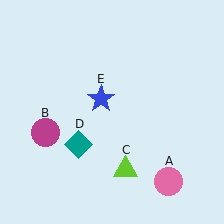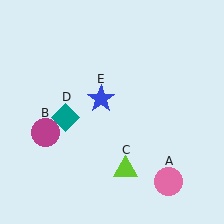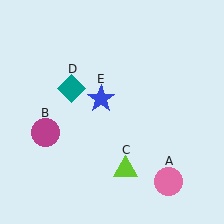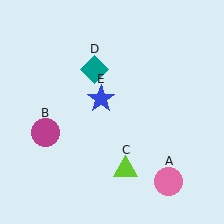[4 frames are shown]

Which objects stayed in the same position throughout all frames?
Pink circle (object A) and magenta circle (object B) and lime triangle (object C) and blue star (object E) remained stationary.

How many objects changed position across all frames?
1 object changed position: teal diamond (object D).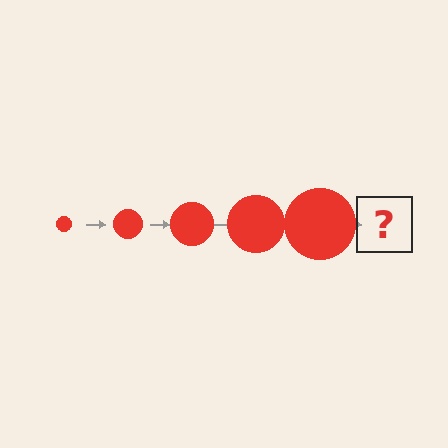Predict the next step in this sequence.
The next step is a red circle, larger than the previous one.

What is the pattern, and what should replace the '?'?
The pattern is that the circle gets progressively larger each step. The '?' should be a red circle, larger than the previous one.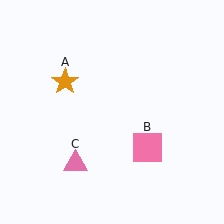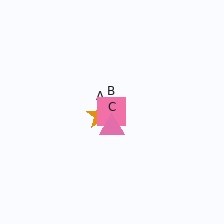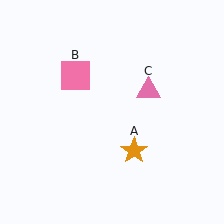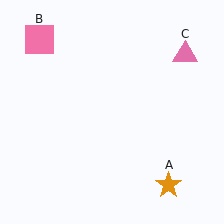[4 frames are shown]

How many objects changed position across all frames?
3 objects changed position: orange star (object A), pink square (object B), pink triangle (object C).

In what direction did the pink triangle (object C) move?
The pink triangle (object C) moved up and to the right.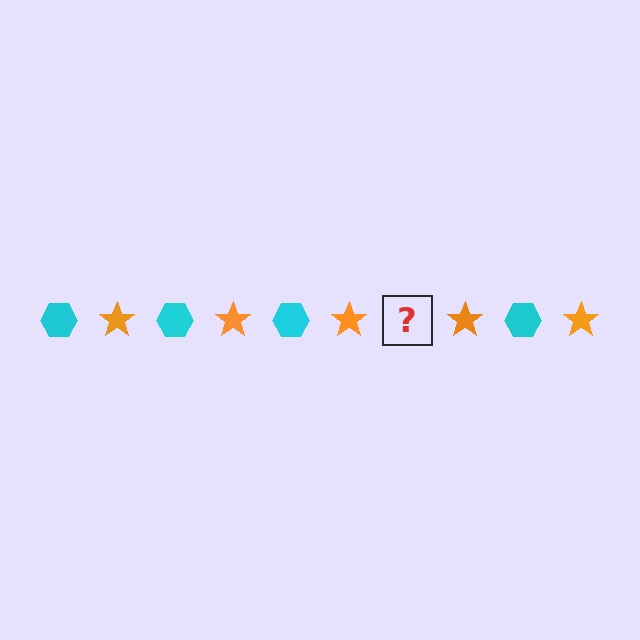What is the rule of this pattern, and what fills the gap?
The rule is that the pattern alternates between cyan hexagon and orange star. The gap should be filled with a cyan hexagon.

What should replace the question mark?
The question mark should be replaced with a cyan hexagon.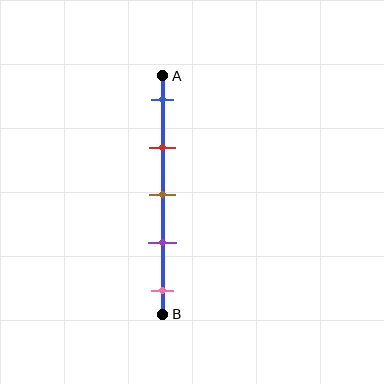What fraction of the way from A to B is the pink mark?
The pink mark is approximately 90% (0.9) of the way from A to B.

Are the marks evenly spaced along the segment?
Yes, the marks are approximately evenly spaced.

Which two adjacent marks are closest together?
The brown and purple marks are the closest adjacent pair.